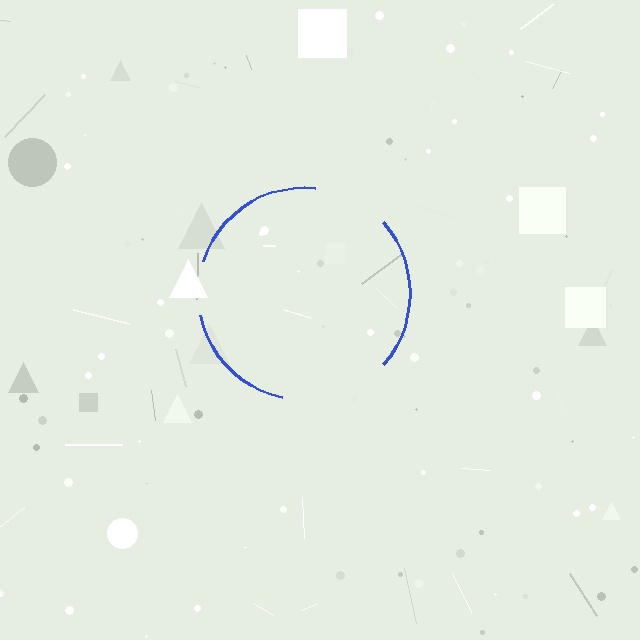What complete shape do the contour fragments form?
The contour fragments form a circle.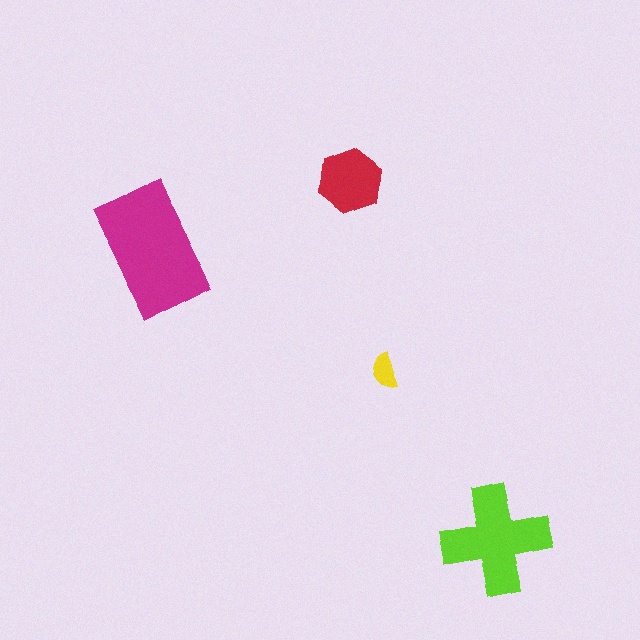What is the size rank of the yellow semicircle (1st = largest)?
4th.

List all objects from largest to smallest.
The magenta rectangle, the lime cross, the red hexagon, the yellow semicircle.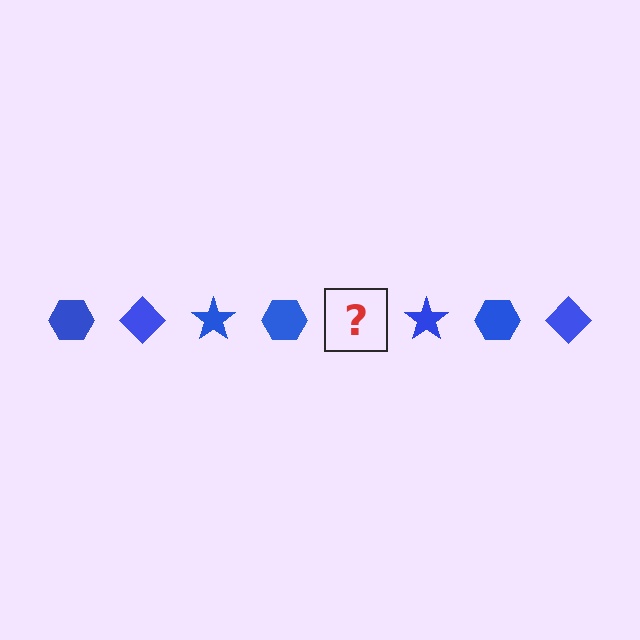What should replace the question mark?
The question mark should be replaced with a blue diamond.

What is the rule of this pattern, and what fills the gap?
The rule is that the pattern cycles through hexagon, diamond, star shapes in blue. The gap should be filled with a blue diamond.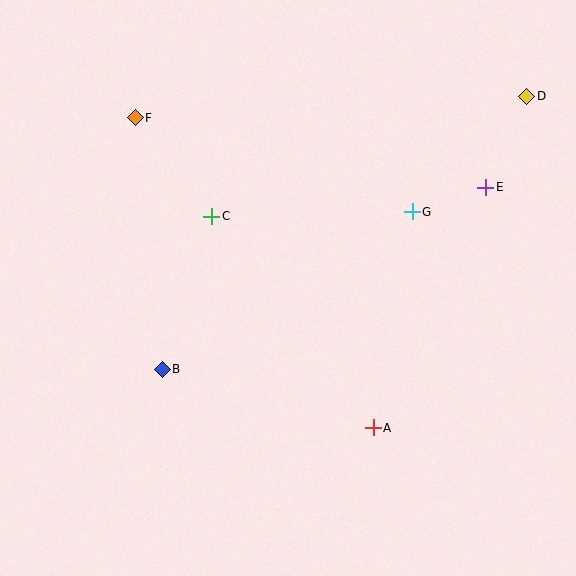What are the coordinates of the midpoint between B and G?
The midpoint between B and G is at (287, 290).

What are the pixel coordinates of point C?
Point C is at (212, 216).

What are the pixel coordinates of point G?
Point G is at (412, 212).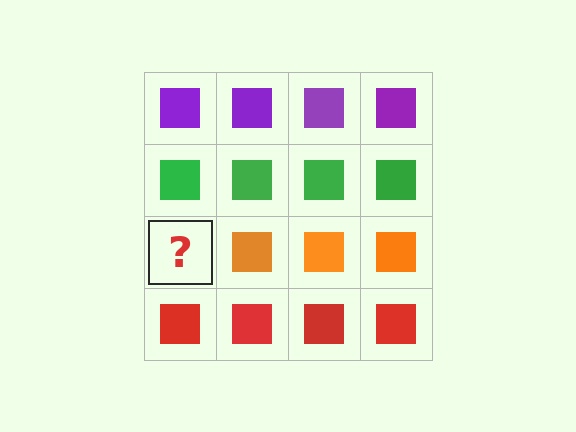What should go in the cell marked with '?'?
The missing cell should contain an orange square.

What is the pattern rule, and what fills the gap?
The rule is that each row has a consistent color. The gap should be filled with an orange square.